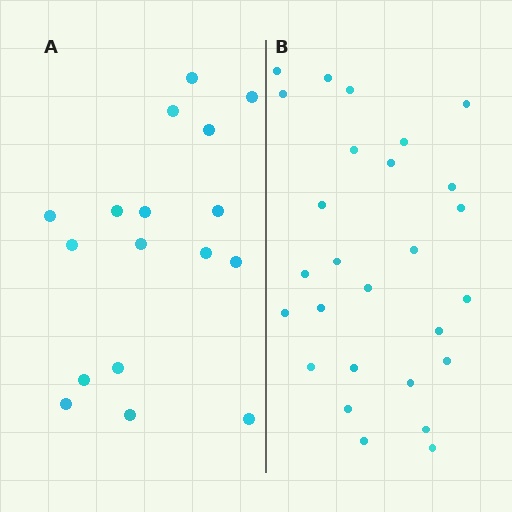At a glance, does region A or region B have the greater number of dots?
Region B (the right region) has more dots.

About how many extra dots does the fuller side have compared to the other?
Region B has roughly 10 or so more dots than region A.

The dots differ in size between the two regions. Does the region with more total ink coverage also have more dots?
No. Region A has more total ink coverage because its dots are larger, but region B actually contains more individual dots. Total area can be misleading — the number of items is what matters here.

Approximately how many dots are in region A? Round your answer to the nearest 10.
About 20 dots. (The exact count is 17, which rounds to 20.)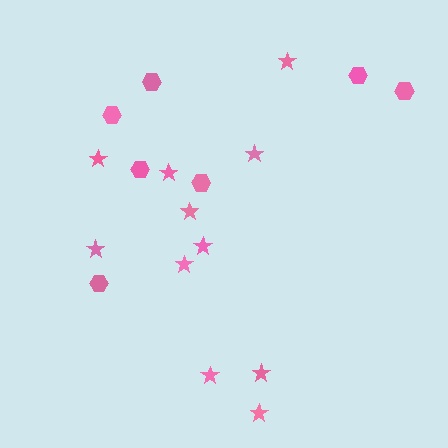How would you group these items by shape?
There are 2 groups: one group of stars (11) and one group of hexagons (7).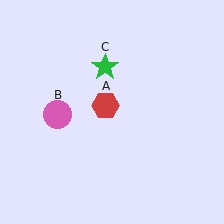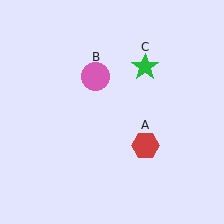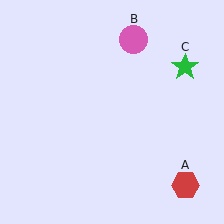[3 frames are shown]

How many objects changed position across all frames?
3 objects changed position: red hexagon (object A), pink circle (object B), green star (object C).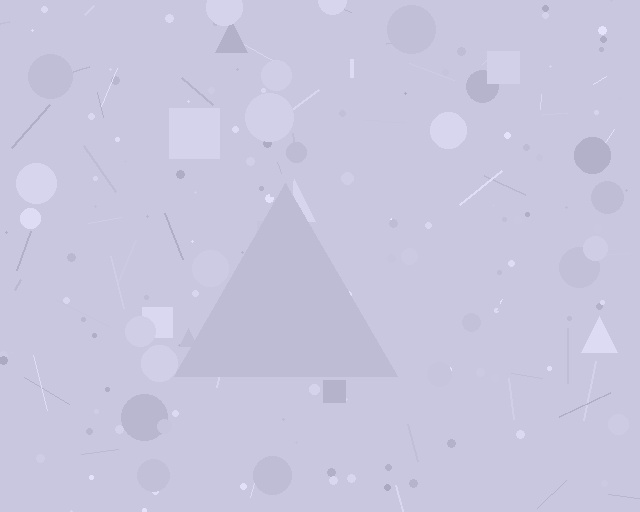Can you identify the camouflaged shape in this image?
The camouflaged shape is a triangle.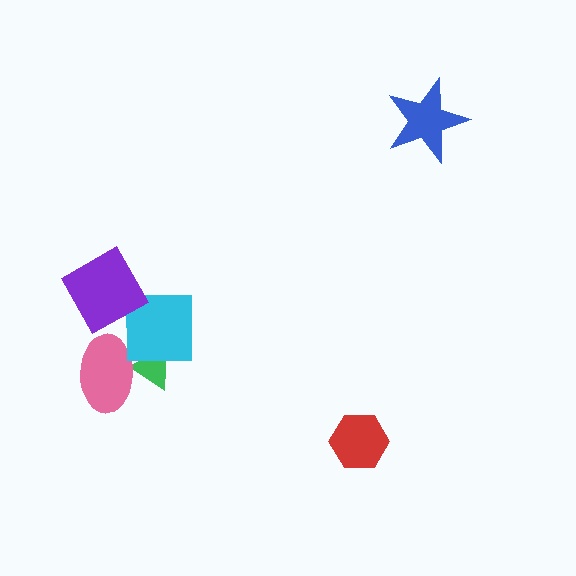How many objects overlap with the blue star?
0 objects overlap with the blue star.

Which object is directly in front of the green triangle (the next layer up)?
The pink ellipse is directly in front of the green triangle.